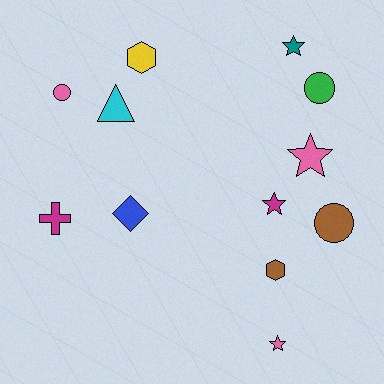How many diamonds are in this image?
There is 1 diamond.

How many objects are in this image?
There are 12 objects.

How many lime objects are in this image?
There are no lime objects.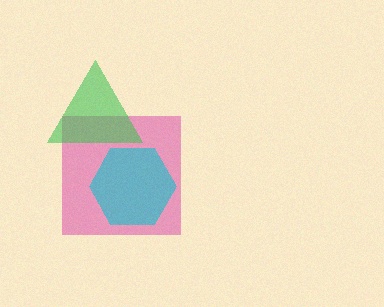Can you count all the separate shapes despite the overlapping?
Yes, there are 3 separate shapes.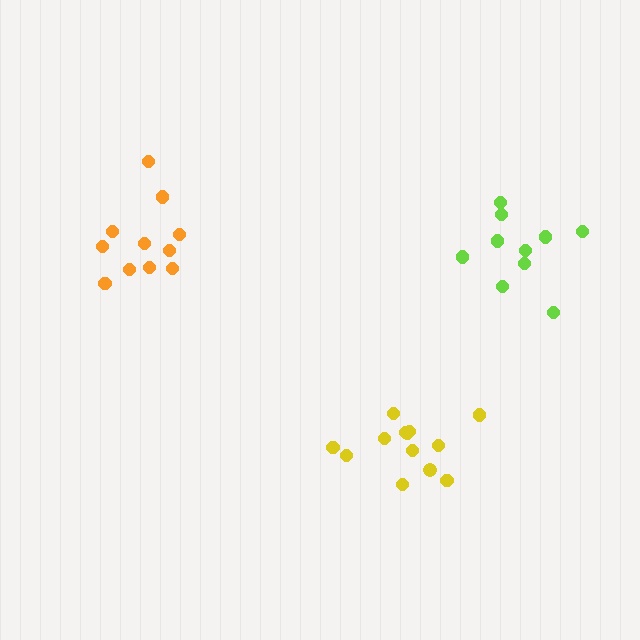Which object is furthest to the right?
The lime cluster is rightmost.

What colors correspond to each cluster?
The clusters are colored: yellow, orange, lime.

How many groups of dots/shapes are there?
There are 3 groups.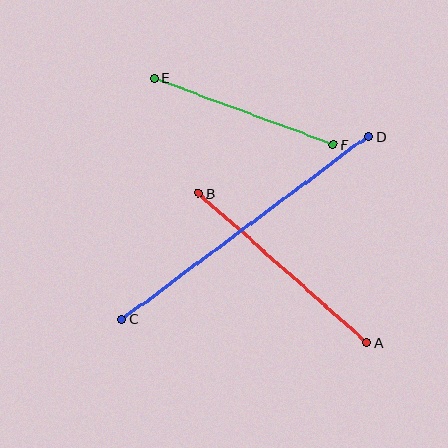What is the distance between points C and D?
The distance is approximately 307 pixels.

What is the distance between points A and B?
The distance is approximately 225 pixels.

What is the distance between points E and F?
The distance is approximately 192 pixels.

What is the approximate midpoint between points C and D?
The midpoint is at approximately (245, 228) pixels.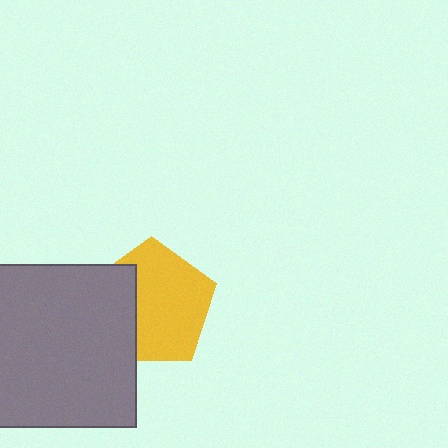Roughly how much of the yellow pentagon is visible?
Most of it is visible (roughly 67%).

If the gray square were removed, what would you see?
You would see the complete yellow pentagon.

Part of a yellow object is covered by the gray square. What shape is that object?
It is a pentagon.